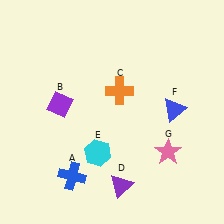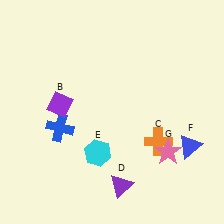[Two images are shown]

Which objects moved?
The objects that moved are: the blue cross (A), the orange cross (C), the blue triangle (F).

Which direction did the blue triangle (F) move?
The blue triangle (F) moved down.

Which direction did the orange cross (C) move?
The orange cross (C) moved down.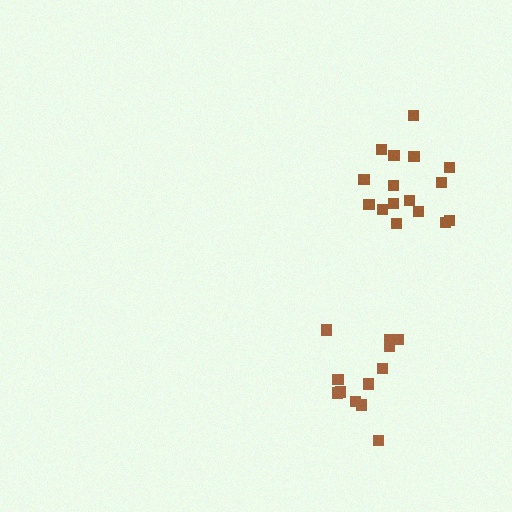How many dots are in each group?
Group 1: 12 dots, Group 2: 16 dots (28 total).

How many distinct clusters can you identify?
There are 2 distinct clusters.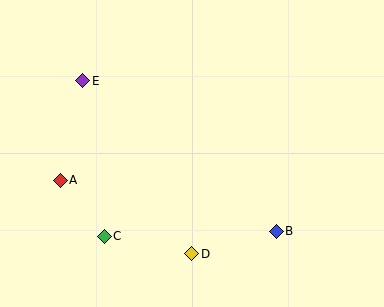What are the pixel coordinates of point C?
Point C is at (104, 236).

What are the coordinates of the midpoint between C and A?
The midpoint between C and A is at (82, 208).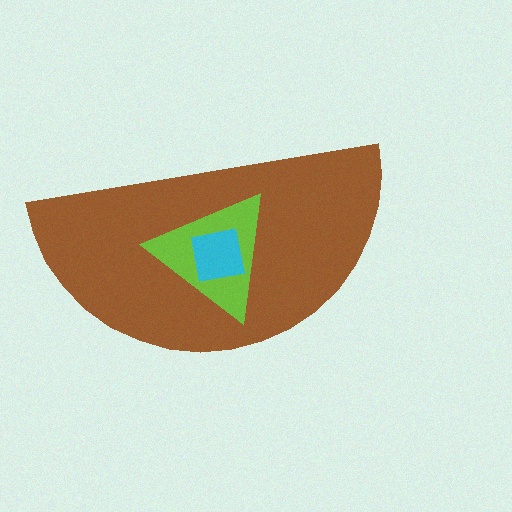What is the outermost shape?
The brown semicircle.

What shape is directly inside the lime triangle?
The cyan square.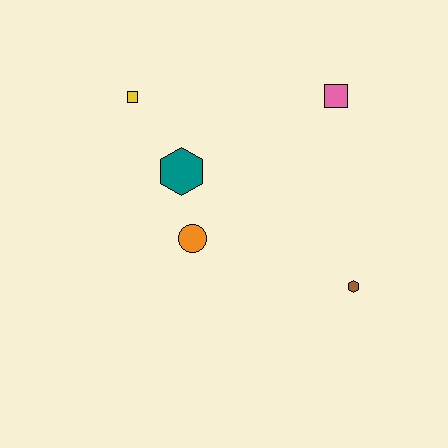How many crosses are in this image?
There are no crosses.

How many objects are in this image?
There are 5 objects.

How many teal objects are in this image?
There is 1 teal object.